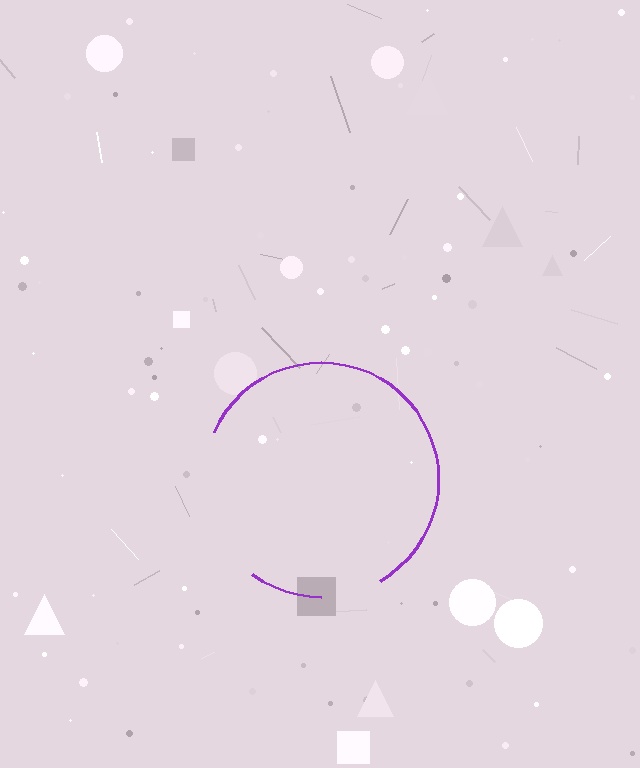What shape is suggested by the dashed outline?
The dashed outline suggests a circle.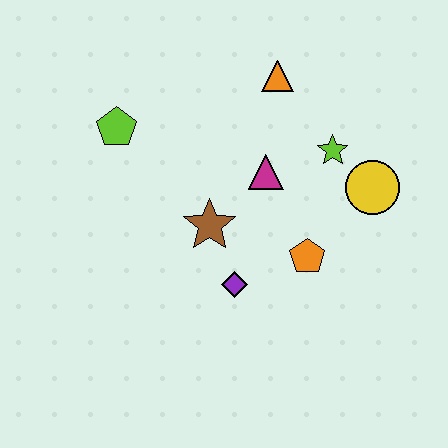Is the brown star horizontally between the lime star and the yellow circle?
No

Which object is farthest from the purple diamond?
The orange triangle is farthest from the purple diamond.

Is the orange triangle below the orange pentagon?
No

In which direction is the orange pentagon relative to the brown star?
The orange pentagon is to the right of the brown star.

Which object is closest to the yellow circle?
The lime star is closest to the yellow circle.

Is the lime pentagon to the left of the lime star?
Yes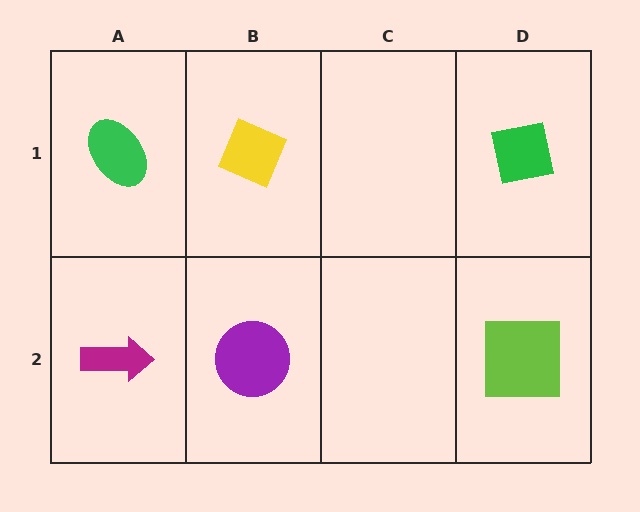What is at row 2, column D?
A lime square.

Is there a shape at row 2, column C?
No, that cell is empty.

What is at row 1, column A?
A green ellipse.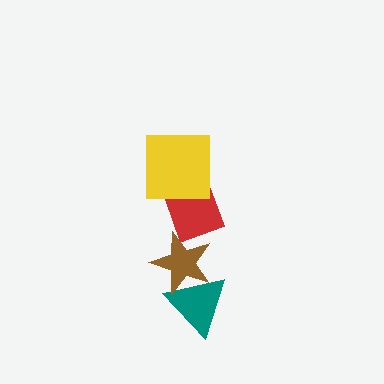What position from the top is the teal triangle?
The teal triangle is 4th from the top.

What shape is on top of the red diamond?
The yellow square is on top of the red diamond.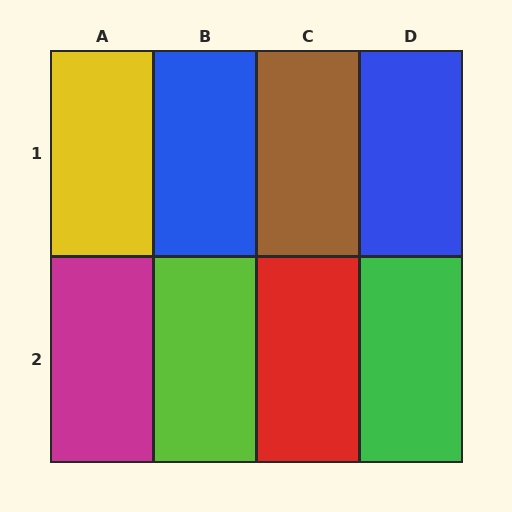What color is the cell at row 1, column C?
Brown.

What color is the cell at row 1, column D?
Blue.